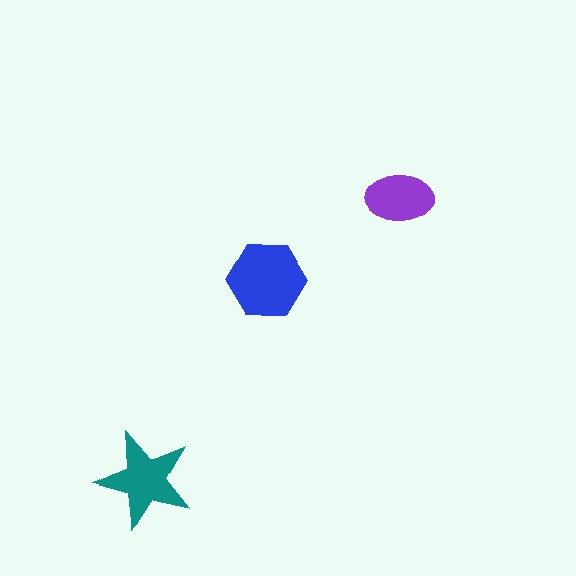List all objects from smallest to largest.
The purple ellipse, the teal star, the blue hexagon.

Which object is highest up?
The purple ellipse is topmost.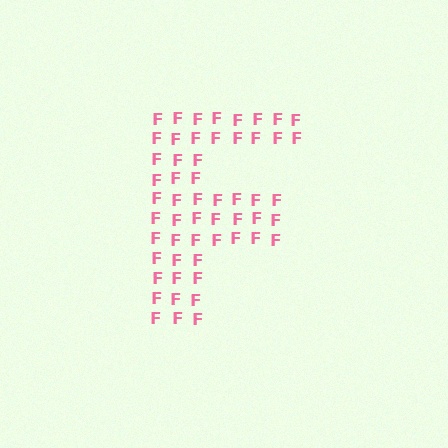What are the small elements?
The small elements are letter F's.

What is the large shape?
The large shape is the letter F.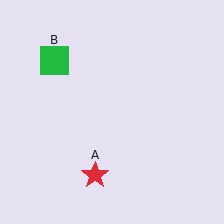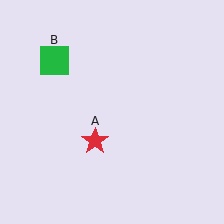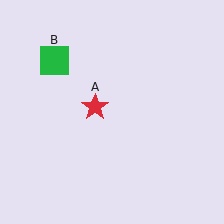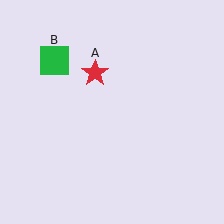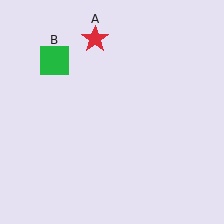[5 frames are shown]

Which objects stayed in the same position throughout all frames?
Green square (object B) remained stationary.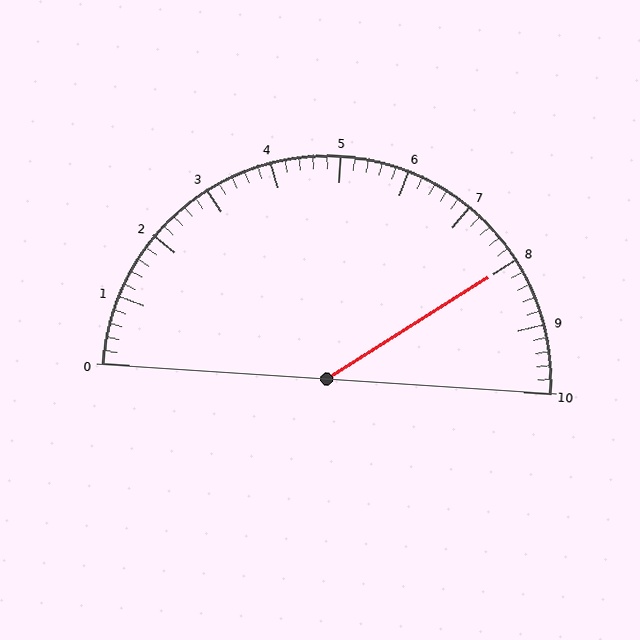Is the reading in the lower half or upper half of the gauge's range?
The reading is in the upper half of the range (0 to 10).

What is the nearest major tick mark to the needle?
The nearest major tick mark is 8.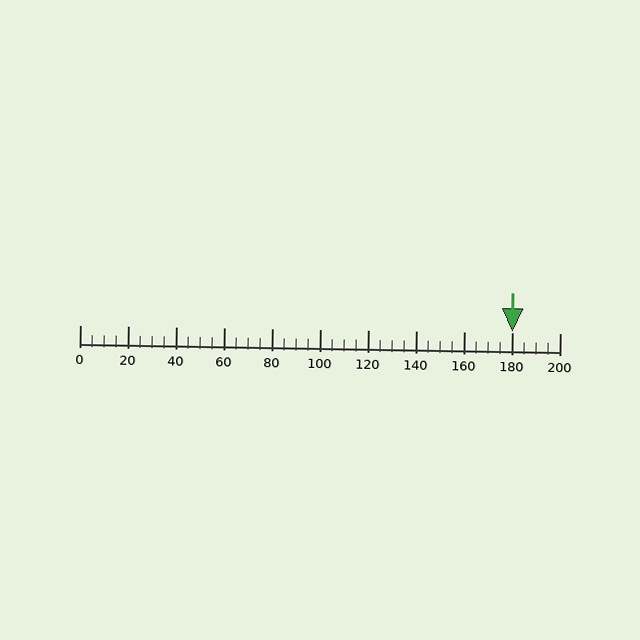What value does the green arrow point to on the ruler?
The green arrow points to approximately 180.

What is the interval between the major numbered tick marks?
The major tick marks are spaced 20 units apart.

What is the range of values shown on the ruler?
The ruler shows values from 0 to 200.